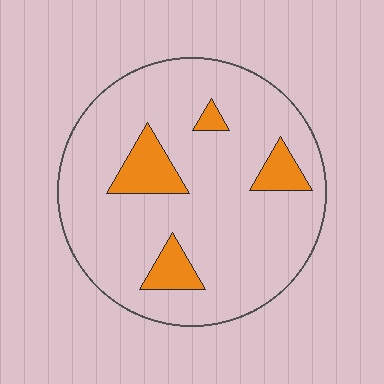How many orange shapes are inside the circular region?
4.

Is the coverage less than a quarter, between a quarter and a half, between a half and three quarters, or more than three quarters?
Less than a quarter.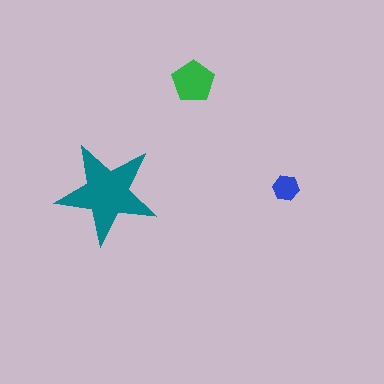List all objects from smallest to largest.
The blue hexagon, the green pentagon, the teal star.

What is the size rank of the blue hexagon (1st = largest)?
3rd.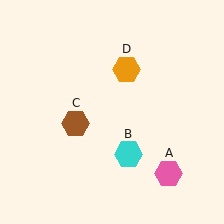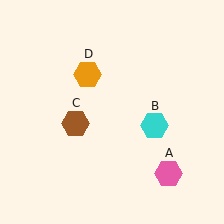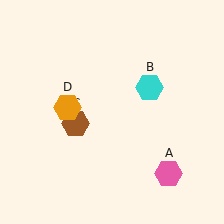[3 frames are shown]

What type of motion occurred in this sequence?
The cyan hexagon (object B), orange hexagon (object D) rotated counterclockwise around the center of the scene.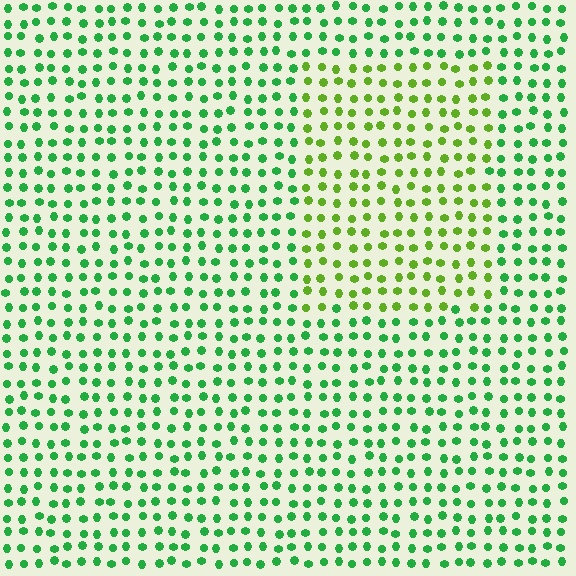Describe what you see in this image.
The image is filled with small green elements in a uniform arrangement. A rectangle-shaped region is visible where the elements are tinted to a slightly different hue, forming a subtle color boundary.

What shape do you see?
I see a rectangle.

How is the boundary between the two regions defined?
The boundary is defined purely by a slight shift in hue (about 39 degrees). Spacing, size, and orientation are identical on both sides.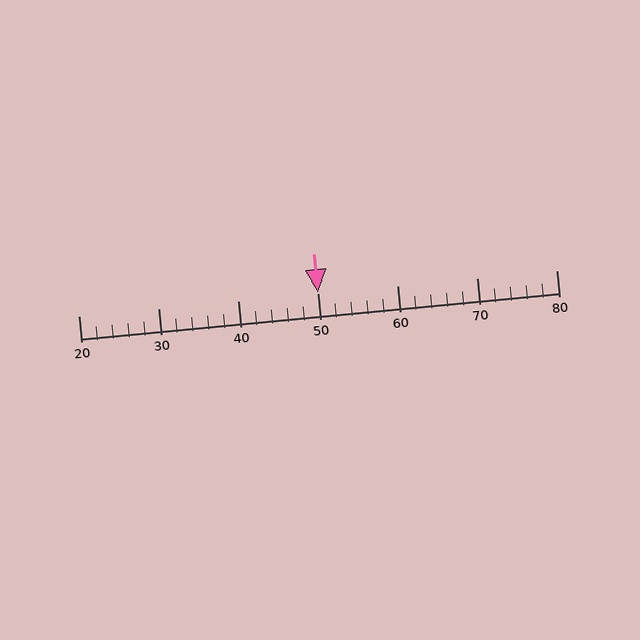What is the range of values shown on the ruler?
The ruler shows values from 20 to 80.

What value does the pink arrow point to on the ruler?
The pink arrow points to approximately 50.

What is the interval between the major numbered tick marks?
The major tick marks are spaced 10 units apart.